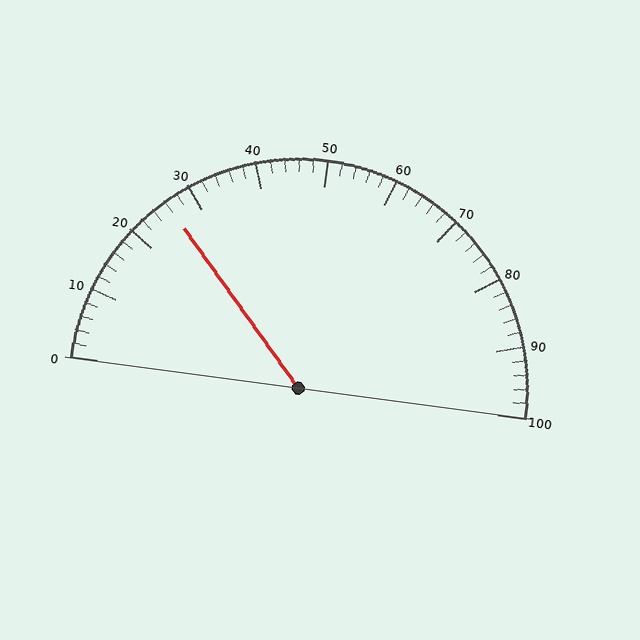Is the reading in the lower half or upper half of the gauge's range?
The reading is in the lower half of the range (0 to 100).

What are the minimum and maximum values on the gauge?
The gauge ranges from 0 to 100.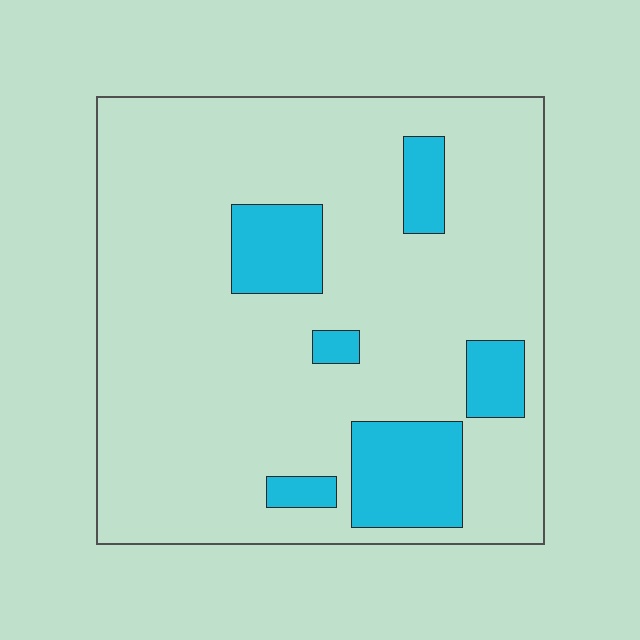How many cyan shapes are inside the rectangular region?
6.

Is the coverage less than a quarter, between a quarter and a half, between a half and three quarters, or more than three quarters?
Less than a quarter.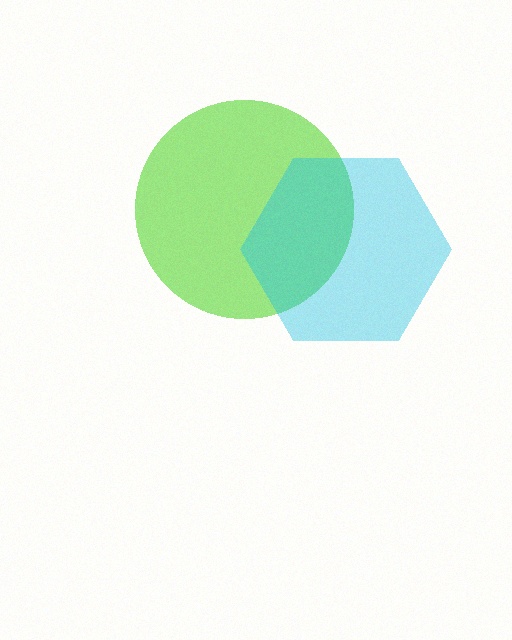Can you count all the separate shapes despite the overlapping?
Yes, there are 2 separate shapes.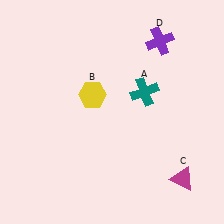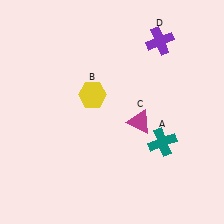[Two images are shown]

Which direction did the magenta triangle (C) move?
The magenta triangle (C) moved up.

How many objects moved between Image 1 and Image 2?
2 objects moved between the two images.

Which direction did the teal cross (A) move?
The teal cross (A) moved down.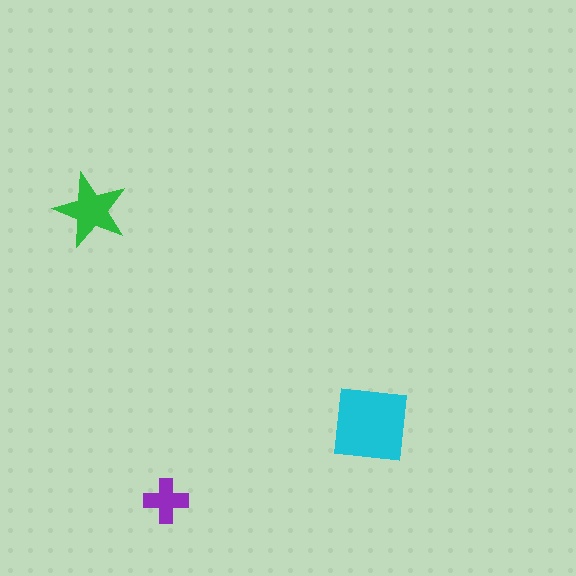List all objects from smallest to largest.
The purple cross, the green star, the cyan square.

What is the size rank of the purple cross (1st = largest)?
3rd.